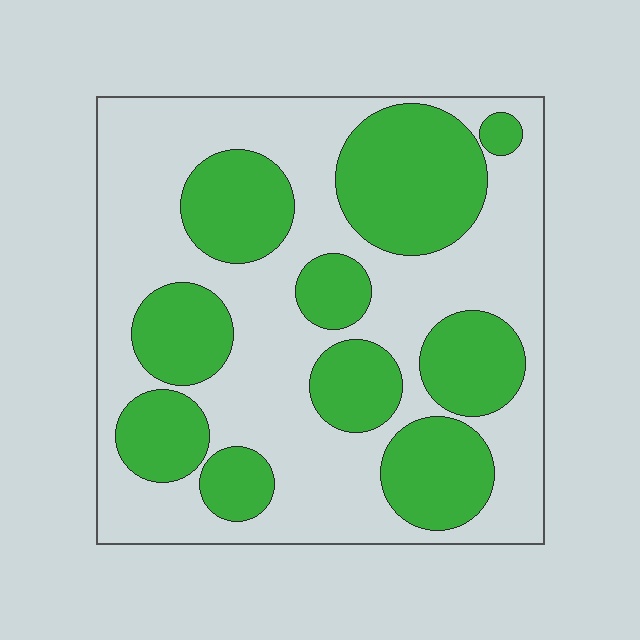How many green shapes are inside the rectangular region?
10.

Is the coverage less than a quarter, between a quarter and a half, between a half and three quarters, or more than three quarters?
Between a quarter and a half.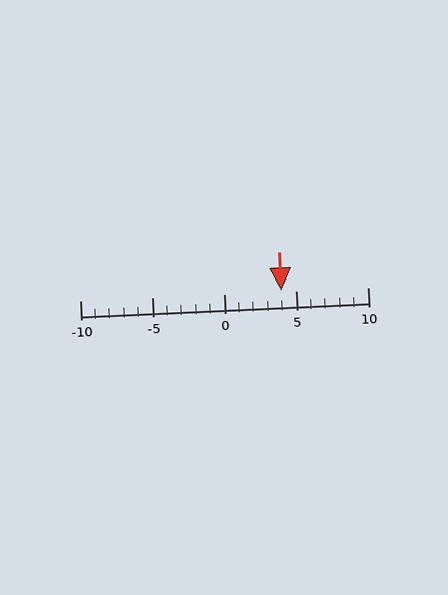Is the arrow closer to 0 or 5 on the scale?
The arrow is closer to 5.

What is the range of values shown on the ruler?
The ruler shows values from -10 to 10.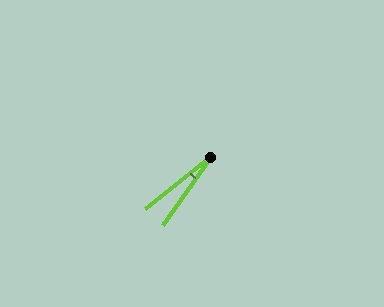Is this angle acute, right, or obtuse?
It is acute.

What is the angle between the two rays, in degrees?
Approximately 16 degrees.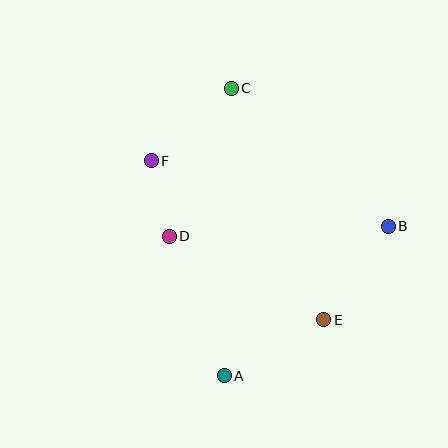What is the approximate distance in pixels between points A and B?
The distance between A and B is approximately 222 pixels.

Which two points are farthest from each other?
Points A and C are farthest from each other.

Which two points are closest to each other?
Points D and F are closest to each other.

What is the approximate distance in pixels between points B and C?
The distance between B and C is approximately 209 pixels.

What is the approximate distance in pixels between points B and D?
The distance between B and D is approximately 219 pixels.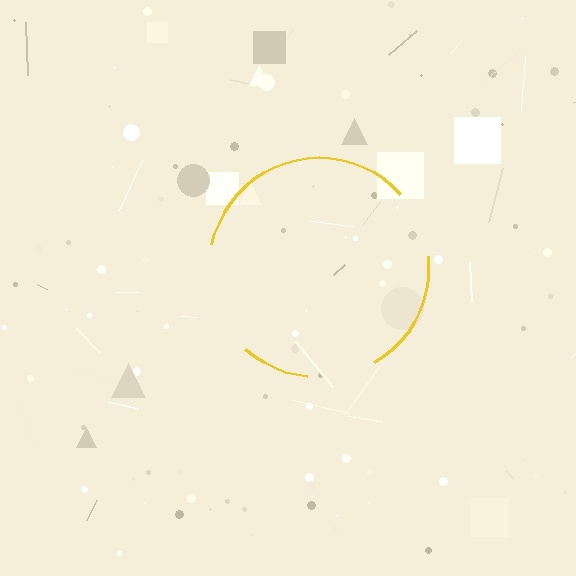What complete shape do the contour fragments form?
The contour fragments form a circle.